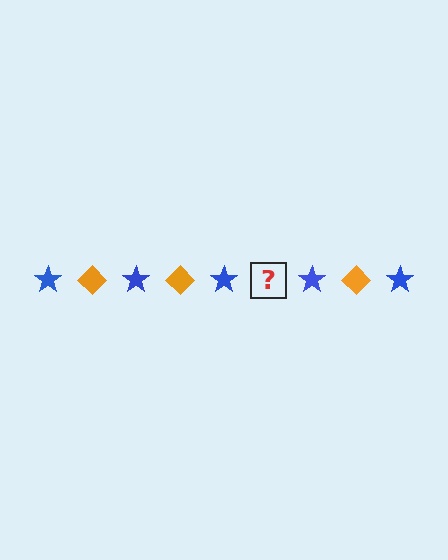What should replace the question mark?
The question mark should be replaced with an orange diamond.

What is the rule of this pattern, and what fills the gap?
The rule is that the pattern alternates between blue star and orange diamond. The gap should be filled with an orange diamond.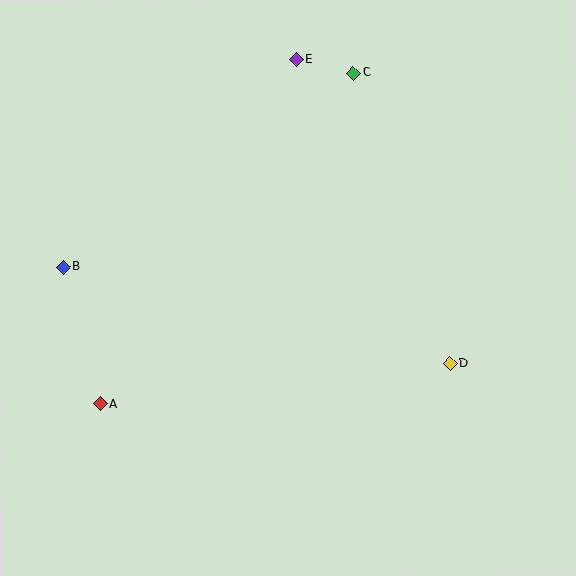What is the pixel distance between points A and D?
The distance between A and D is 352 pixels.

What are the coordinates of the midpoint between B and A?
The midpoint between B and A is at (81, 335).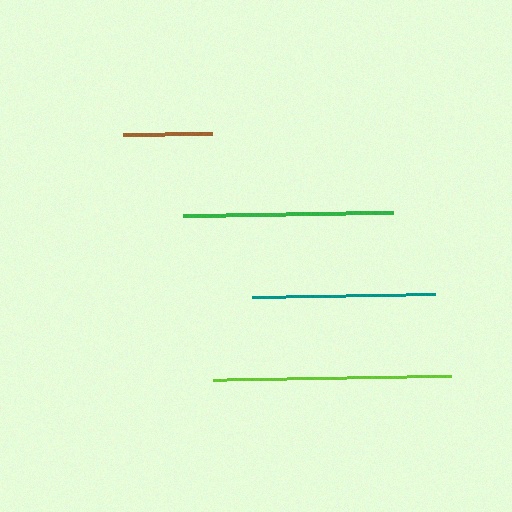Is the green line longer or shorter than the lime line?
The lime line is longer than the green line.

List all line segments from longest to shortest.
From longest to shortest: lime, green, teal, brown.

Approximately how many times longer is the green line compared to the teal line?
The green line is approximately 1.1 times the length of the teal line.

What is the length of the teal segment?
The teal segment is approximately 184 pixels long.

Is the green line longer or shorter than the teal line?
The green line is longer than the teal line.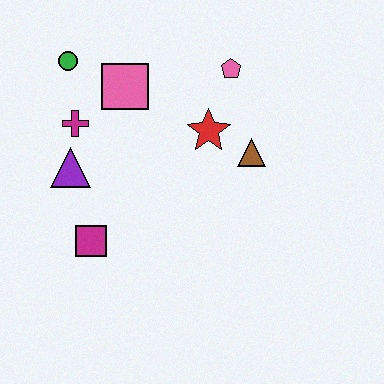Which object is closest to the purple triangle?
The magenta cross is closest to the purple triangle.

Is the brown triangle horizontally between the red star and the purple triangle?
No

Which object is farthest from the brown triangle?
The green circle is farthest from the brown triangle.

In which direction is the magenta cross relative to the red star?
The magenta cross is to the left of the red star.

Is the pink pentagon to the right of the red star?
Yes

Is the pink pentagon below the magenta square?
No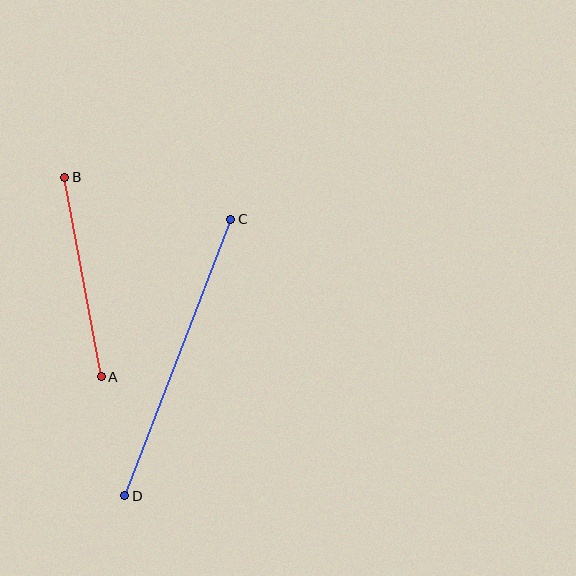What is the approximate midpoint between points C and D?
The midpoint is at approximately (178, 357) pixels.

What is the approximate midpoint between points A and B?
The midpoint is at approximately (83, 277) pixels.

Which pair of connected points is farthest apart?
Points C and D are farthest apart.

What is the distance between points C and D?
The distance is approximately 296 pixels.